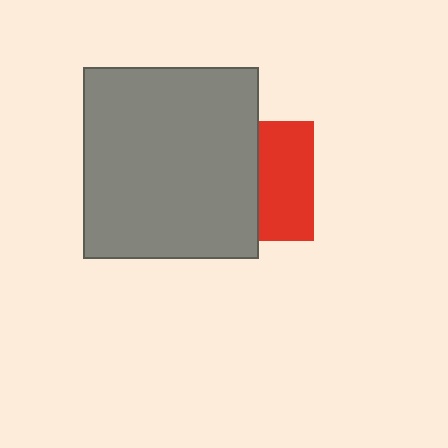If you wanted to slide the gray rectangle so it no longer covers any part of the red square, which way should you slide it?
Slide it left — that is the most direct way to separate the two shapes.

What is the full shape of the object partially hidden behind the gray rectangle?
The partially hidden object is a red square.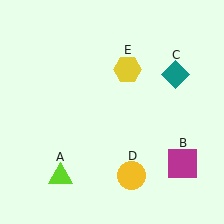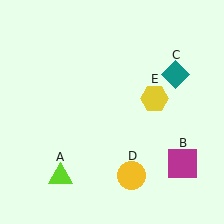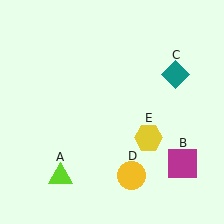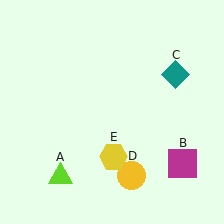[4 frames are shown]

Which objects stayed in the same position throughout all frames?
Lime triangle (object A) and magenta square (object B) and teal diamond (object C) and yellow circle (object D) remained stationary.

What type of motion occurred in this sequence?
The yellow hexagon (object E) rotated clockwise around the center of the scene.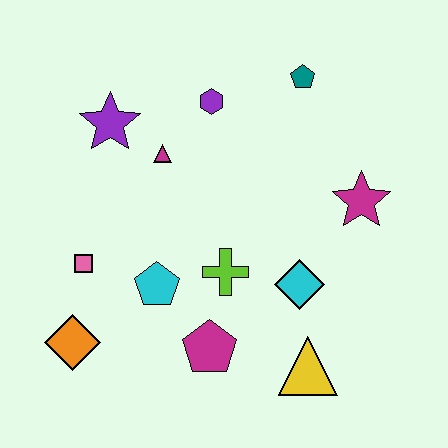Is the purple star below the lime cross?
No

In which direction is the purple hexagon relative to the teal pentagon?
The purple hexagon is to the left of the teal pentagon.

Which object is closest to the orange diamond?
The pink square is closest to the orange diamond.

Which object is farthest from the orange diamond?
The teal pentagon is farthest from the orange diamond.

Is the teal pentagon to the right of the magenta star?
No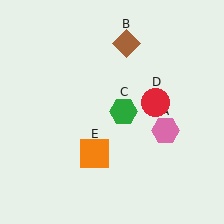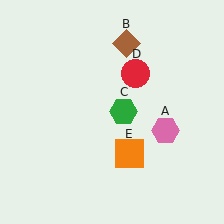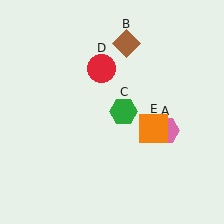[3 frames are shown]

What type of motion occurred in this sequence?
The red circle (object D), orange square (object E) rotated counterclockwise around the center of the scene.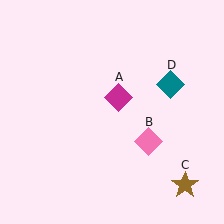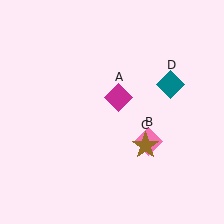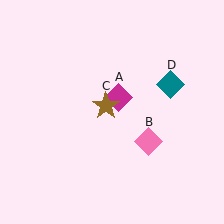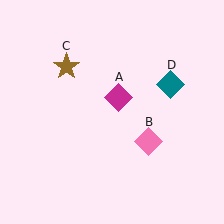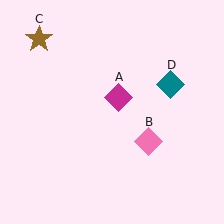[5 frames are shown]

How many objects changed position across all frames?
1 object changed position: brown star (object C).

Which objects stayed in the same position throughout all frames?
Magenta diamond (object A) and pink diamond (object B) and teal diamond (object D) remained stationary.